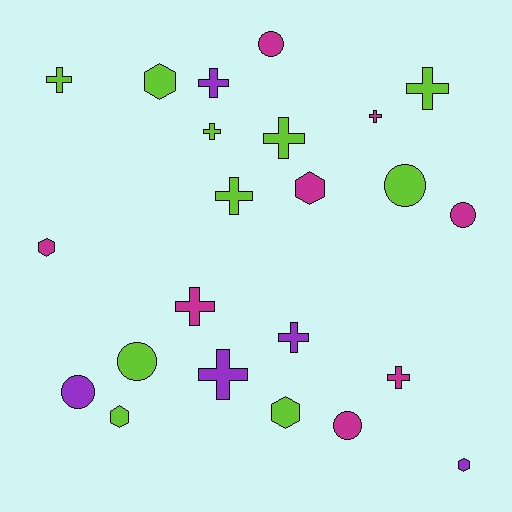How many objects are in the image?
There are 23 objects.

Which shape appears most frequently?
Cross, with 11 objects.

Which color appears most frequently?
Lime, with 10 objects.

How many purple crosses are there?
There are 3 purple crosses.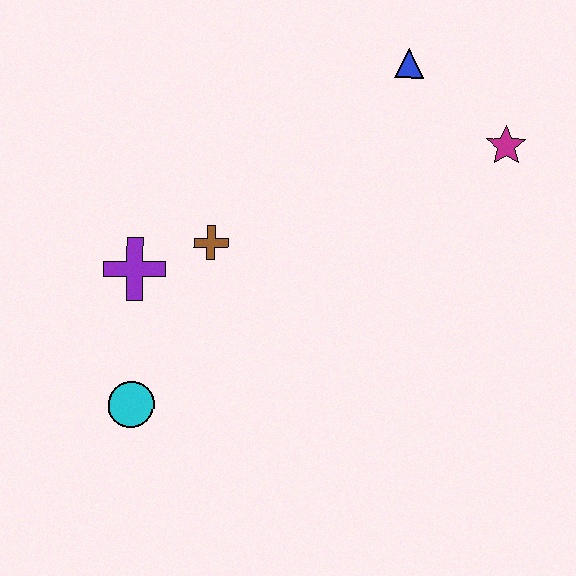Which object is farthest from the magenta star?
The cyan circle is farthest from the magenta star.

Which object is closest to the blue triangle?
The magenta star is closest to the blue triangle.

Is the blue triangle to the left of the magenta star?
Yes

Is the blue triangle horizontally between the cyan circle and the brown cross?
No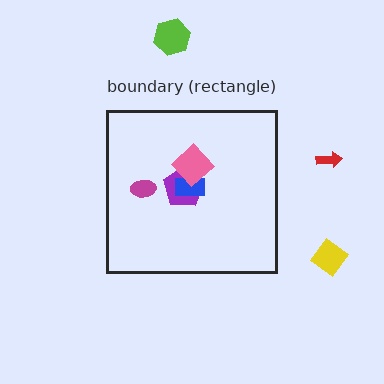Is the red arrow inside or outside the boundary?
Outside.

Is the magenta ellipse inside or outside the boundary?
Inside.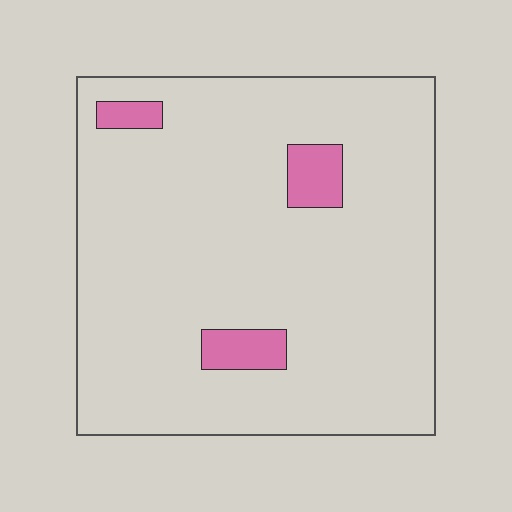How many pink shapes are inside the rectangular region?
3.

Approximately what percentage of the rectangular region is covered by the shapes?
Approximately 5%.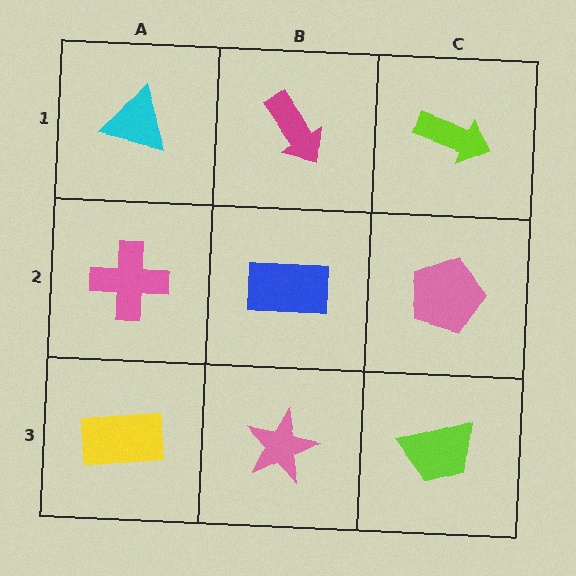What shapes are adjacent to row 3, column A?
A pink cross (row 2, column A), a pink star (row 3, column B).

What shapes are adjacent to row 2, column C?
A lime arrow (row 1, column C), a lime trapezoid (row 3, column C), a blue rectangle (row 2, column B).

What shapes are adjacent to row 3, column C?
A pink pentagon (row 2, column C), a pink star (row 3, column B).